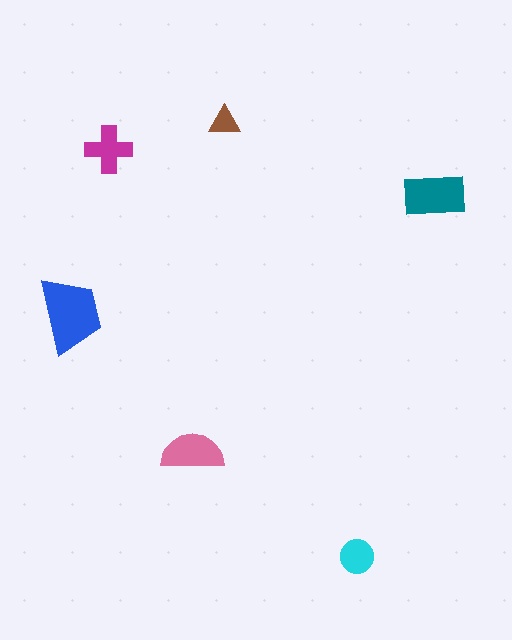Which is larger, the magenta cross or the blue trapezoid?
The blue trapezoid.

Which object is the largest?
The blue trapezoid.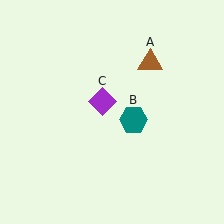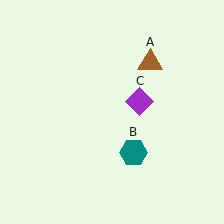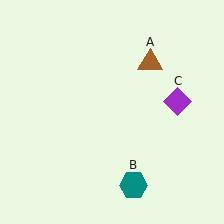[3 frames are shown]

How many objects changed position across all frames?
2 objects changed position: teal hexagon (object B), purple diamond (object C).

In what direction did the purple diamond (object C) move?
The purple diamond (object C) moved right.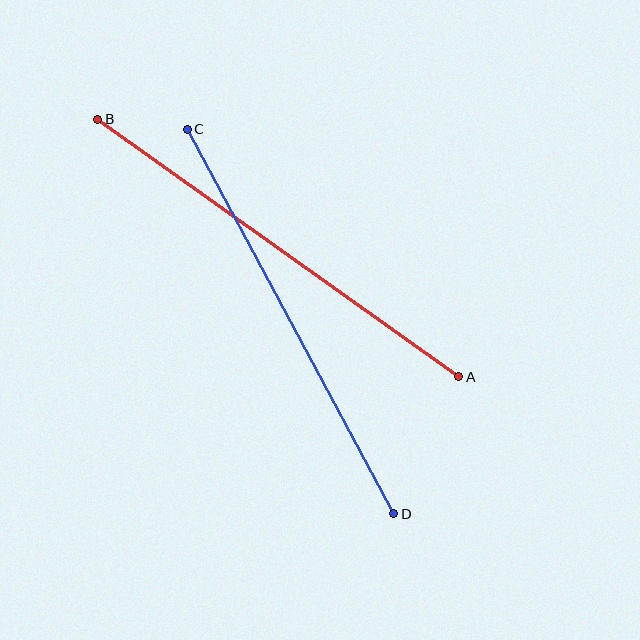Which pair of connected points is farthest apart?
Points A and B are farthest apart.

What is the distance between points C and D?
The distance is approximately 436 pixels.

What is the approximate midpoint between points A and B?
The midpoint is at approximately (278, 248) pixels.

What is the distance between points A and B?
The distance is approximately 444 pixels.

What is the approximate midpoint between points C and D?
The midpoint is at approximately (290, 321) pixels.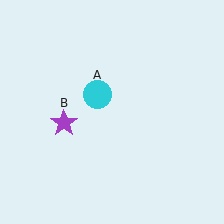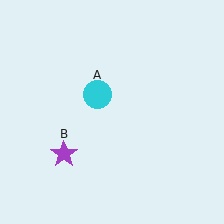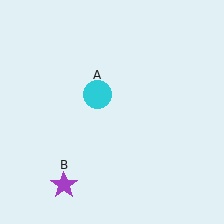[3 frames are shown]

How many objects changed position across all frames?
1 object changed position: purple star (object B).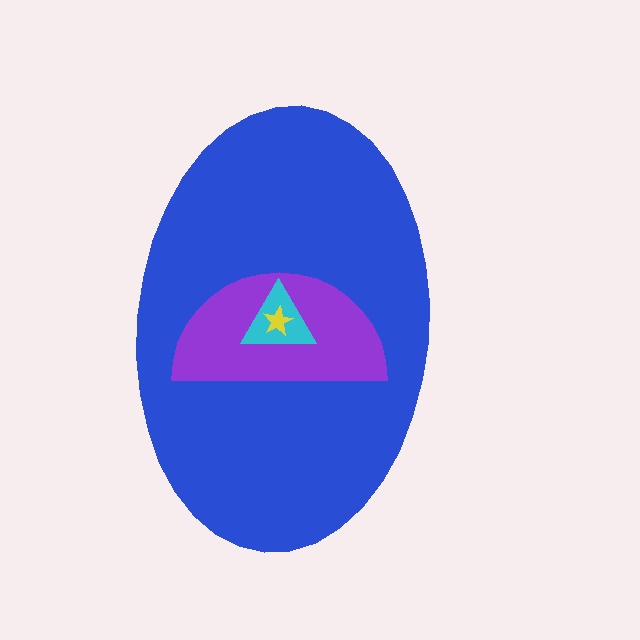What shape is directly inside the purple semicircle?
The cyan triangle.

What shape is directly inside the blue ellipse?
The purple semicircle.